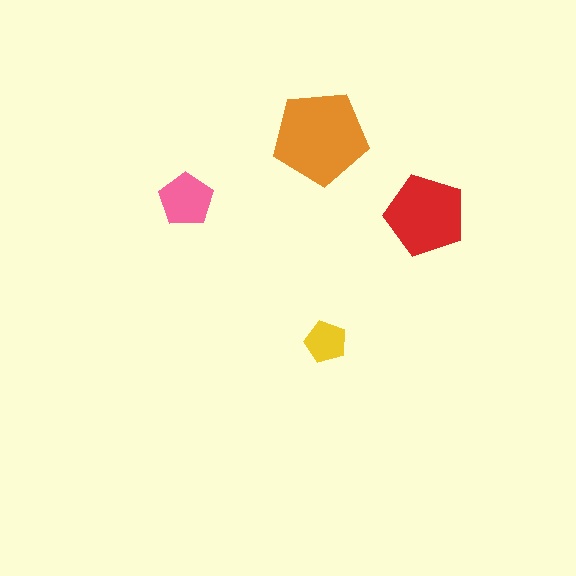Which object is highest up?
The orange pentagon is topmost.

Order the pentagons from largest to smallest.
the orange one, the red one, the pink one, the yellow one.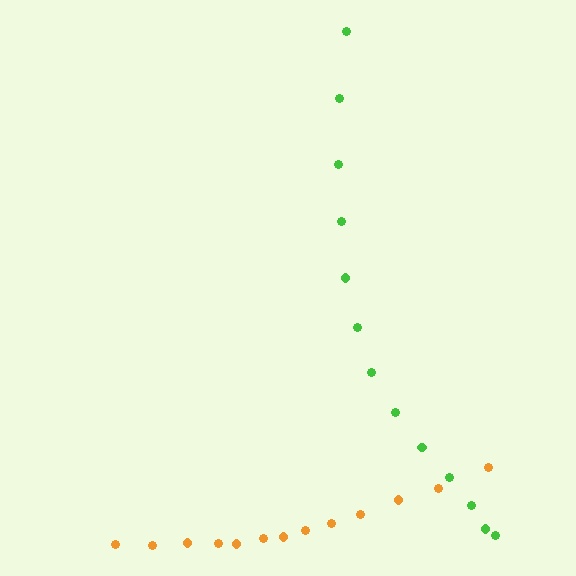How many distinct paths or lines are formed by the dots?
There are 2 distinct paths.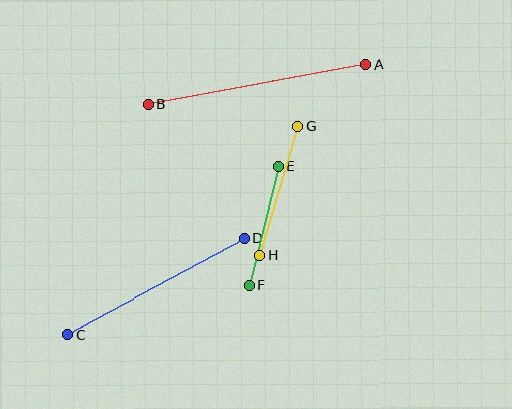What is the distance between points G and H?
The distance is approximately 135 pixels.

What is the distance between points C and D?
The distance is approximately 201 pixels.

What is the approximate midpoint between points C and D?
The midpoint is at approximately (156, 286) pixels.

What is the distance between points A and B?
The distance is approximately 222 pixels.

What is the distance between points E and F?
The distance is approximately 122 pixels.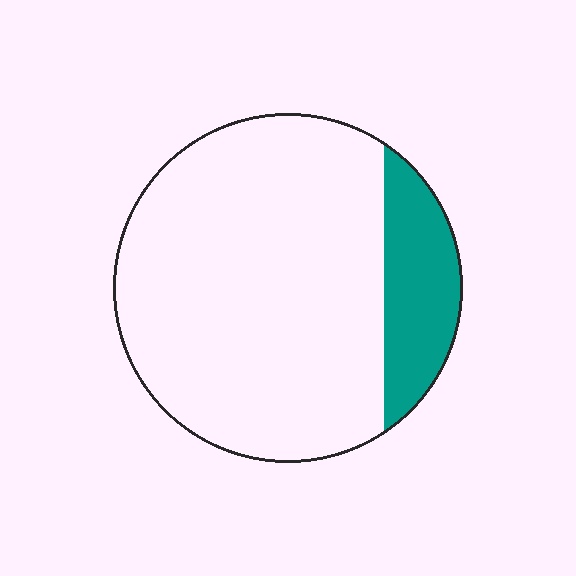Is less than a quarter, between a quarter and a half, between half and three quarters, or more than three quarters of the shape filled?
Less than a quarter.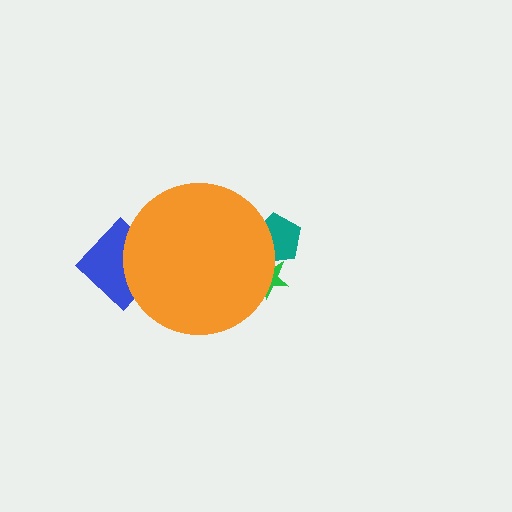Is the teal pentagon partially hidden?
Yes, the teal pentagon is partially hidden behind the orange circle.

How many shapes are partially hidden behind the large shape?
3 shapes are partially hidden.